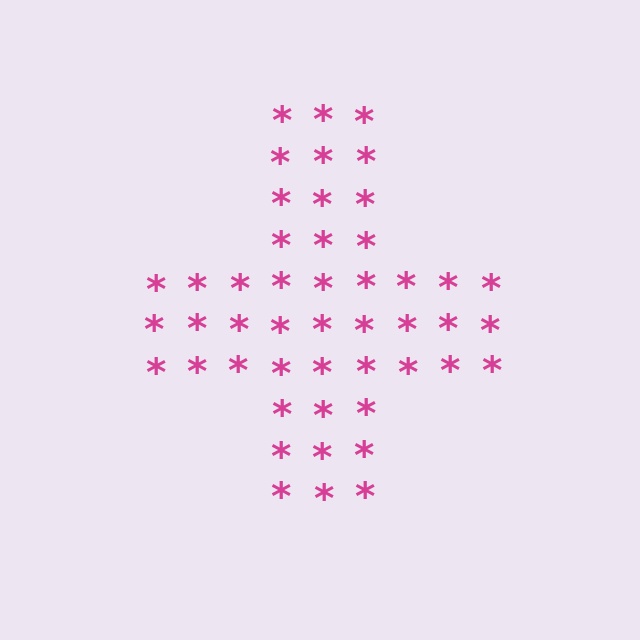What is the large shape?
The large shape is a cross.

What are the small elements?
The small elements are asterisks.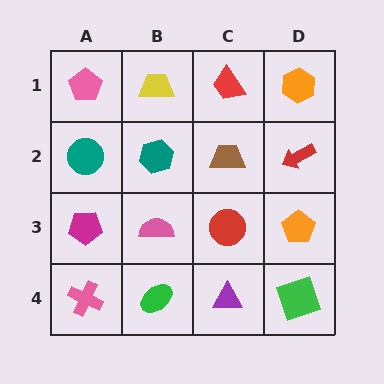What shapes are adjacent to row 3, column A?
A teal circle (row 2, column A), a pink cross (row 4, column A), a pink semicircle (row 3, column B).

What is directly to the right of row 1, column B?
A red trapezoid.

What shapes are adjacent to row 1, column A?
A teal circle (row 2, column A), a yellow trapezoid (row 1, column B).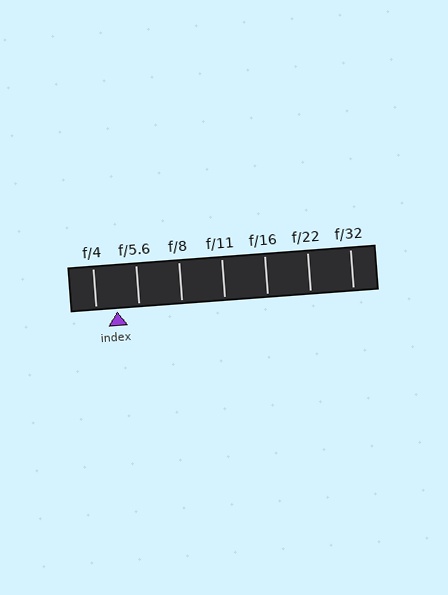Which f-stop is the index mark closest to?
The index mark is closest to f/4.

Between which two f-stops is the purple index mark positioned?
The index mark is between f/4 and f/5.6.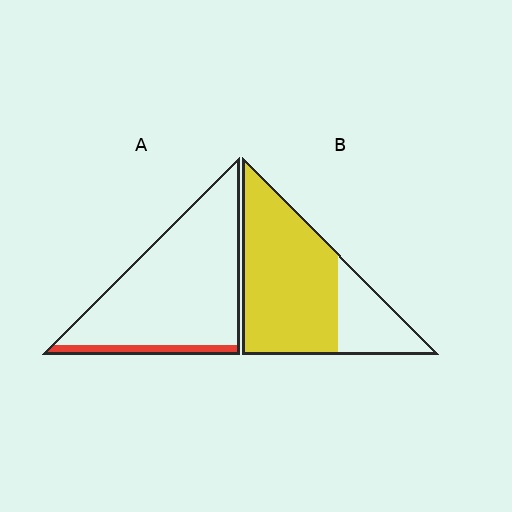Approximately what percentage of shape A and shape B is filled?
A is approximately 10% and B is approximately 75%.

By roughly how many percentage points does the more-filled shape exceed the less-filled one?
By roughly 65 percentage points (B over A).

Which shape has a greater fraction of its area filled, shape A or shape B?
Shape B.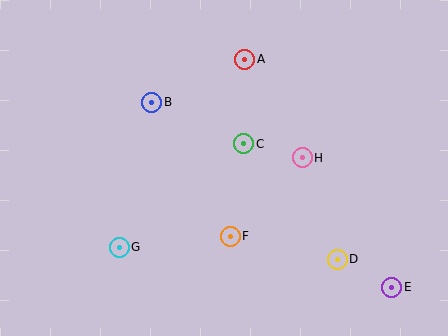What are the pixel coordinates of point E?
Point E is at (392, 287).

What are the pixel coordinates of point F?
Point F is at (230, 236).